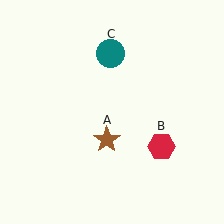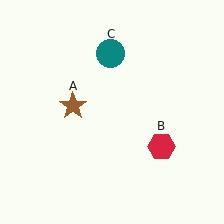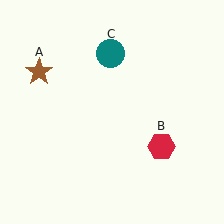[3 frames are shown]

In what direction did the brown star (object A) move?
The brown star (object A) moved up and to the left.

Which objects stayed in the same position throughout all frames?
Red hexagon (object B) and teal circle (object C) remained stationary.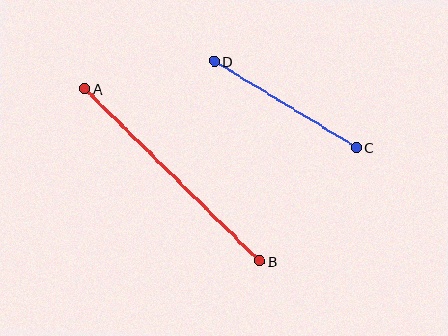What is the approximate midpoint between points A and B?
The midpoint is at approximately (172, 175) pixels.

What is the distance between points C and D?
The distance is approximately 166 pixels.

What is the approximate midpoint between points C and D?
The midpoint is at approximately (285, 104) pixels.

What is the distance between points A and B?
The distance is approximately 246 pixels.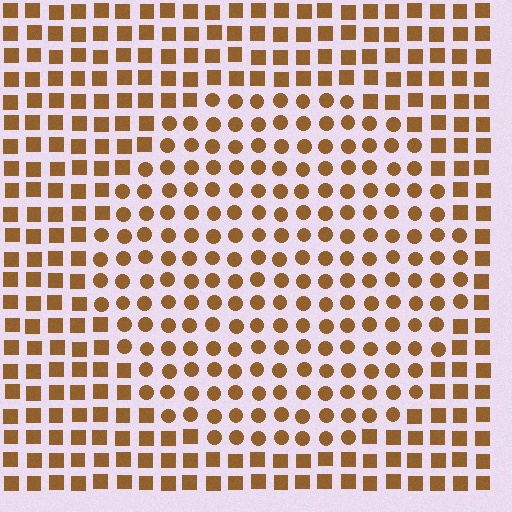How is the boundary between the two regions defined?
The boundary is defined by a change in element shape: circles inside vs. squares outside. All elements share the same color and spacing.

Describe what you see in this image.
The image is filled with small brown elements arranged in a uniform grid. A circle-shaped region contains circles, while the surrounding area contains squares. The boundary is defined purely by the change in element shape.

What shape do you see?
I see a circle.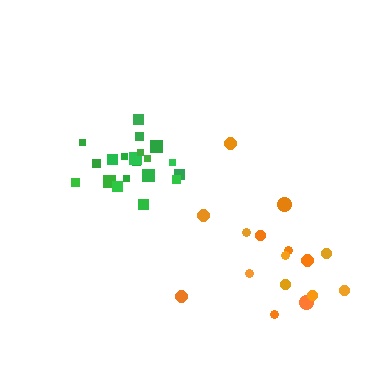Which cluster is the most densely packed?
Green.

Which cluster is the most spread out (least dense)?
Orange.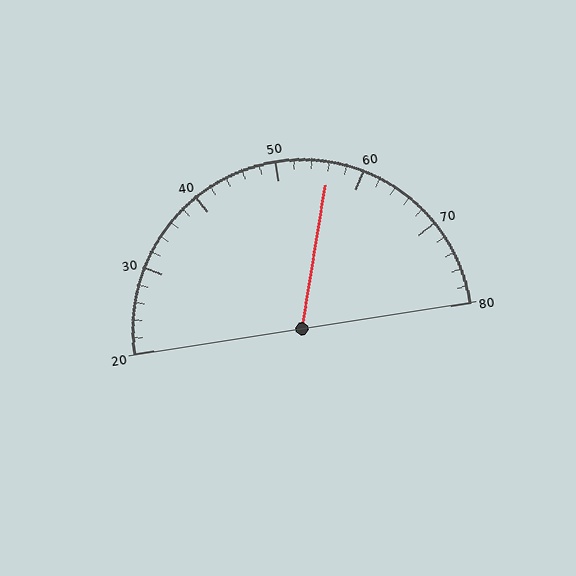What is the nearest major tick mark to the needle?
The nearest major tick mark is 60.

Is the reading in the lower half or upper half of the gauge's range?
The reading is in the upper half of the range (20 to 80).